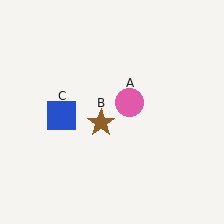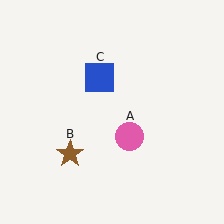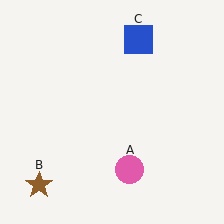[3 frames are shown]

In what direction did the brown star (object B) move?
The brown star (object B) moved down and to the left.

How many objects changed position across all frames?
3 objects changed position: pink circle (object A), brown star (object B), blue square (object C).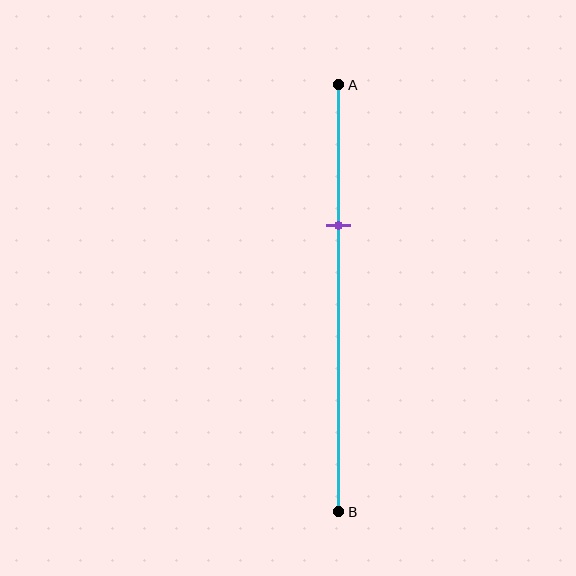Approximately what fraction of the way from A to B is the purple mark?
The purple mark is approximately 35% of the way from A to B.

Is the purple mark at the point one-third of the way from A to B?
Yes, the mark is approximately at the one-third point.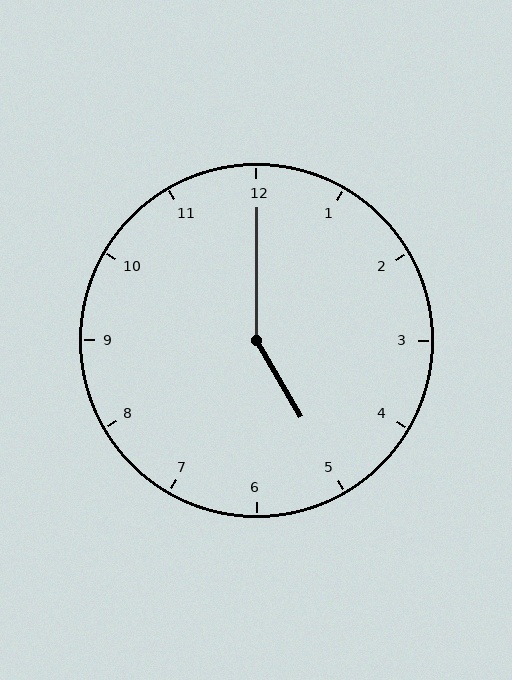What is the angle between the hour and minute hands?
Approximately 150 degrees.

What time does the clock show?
5:00.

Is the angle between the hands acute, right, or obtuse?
It is obtuse.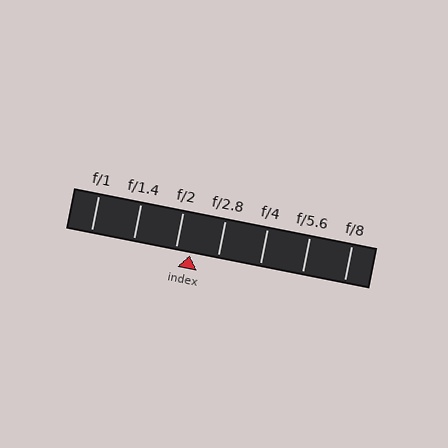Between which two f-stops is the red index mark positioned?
The index mark is between f/2 and f/2.8.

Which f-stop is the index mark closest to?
The index mark is closest to f/2.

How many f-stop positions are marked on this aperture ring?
There are 7 f-stop positions marked.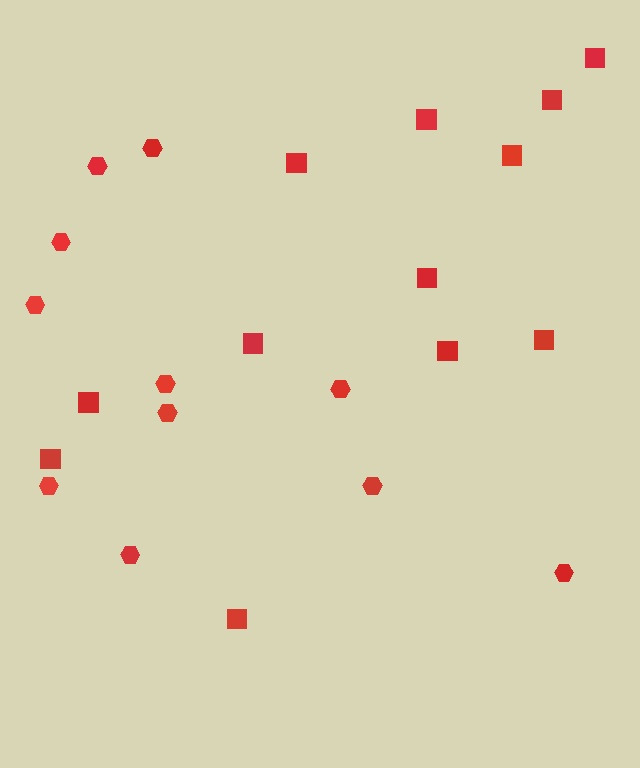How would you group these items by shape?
There are 2 groups: one group of hexagons (11) and one group of squares (12).